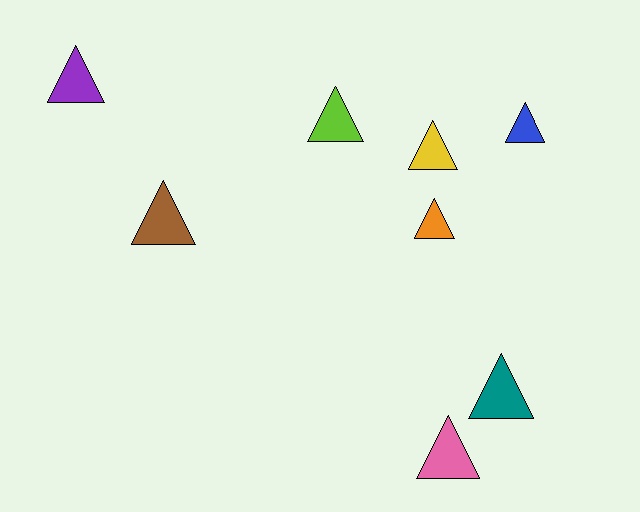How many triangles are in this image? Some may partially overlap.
There are 8 triangles.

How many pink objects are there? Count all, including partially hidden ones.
There is 1 pink object.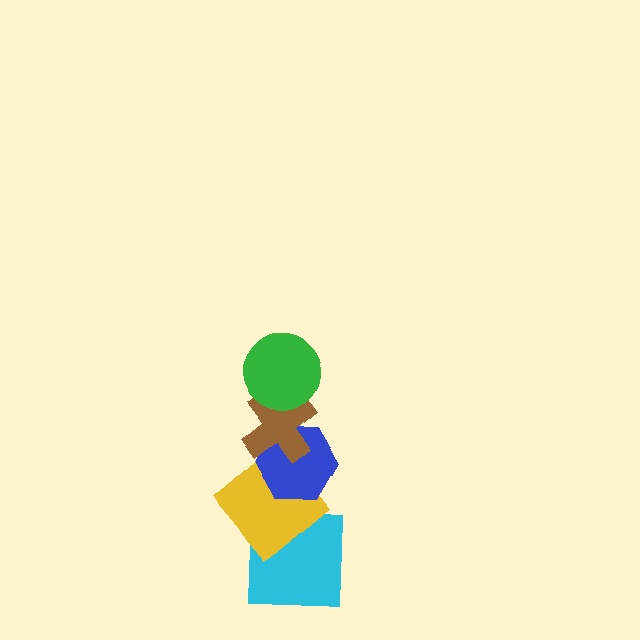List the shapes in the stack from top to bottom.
From top to bottom: the green circle, the brown cross, the blue hexagon, the yellow diamond, the cyan square.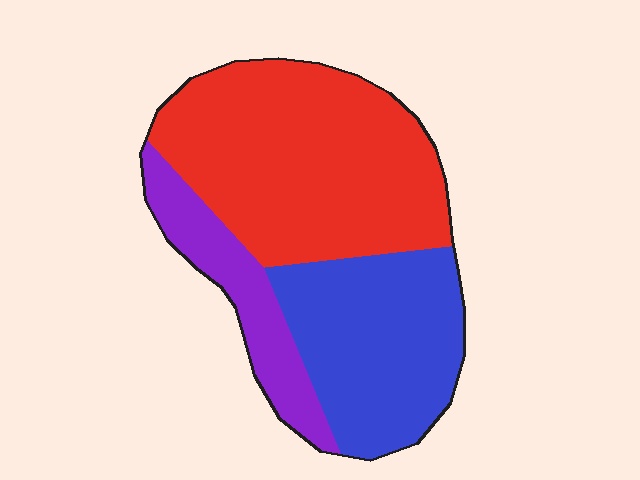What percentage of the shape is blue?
Blue covers about 35% of the shape.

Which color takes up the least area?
Purple, at roughly 15%.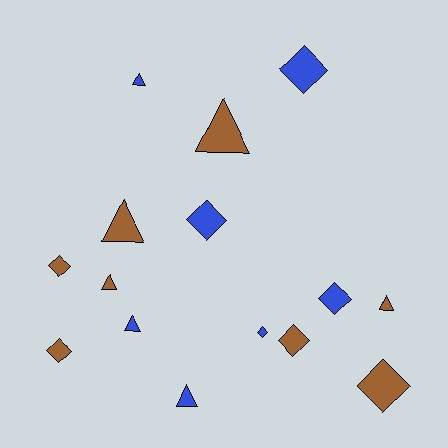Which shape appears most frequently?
Diamond, with 8 objects.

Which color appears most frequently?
Brown, with 8 objects.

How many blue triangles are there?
There are 3 blue triangles.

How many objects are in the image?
There are 15 objects.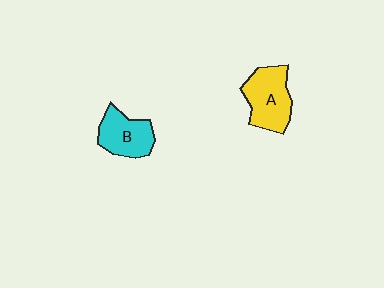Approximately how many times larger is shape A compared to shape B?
Approximately 1.2 times.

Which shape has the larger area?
Shape A (yellow).